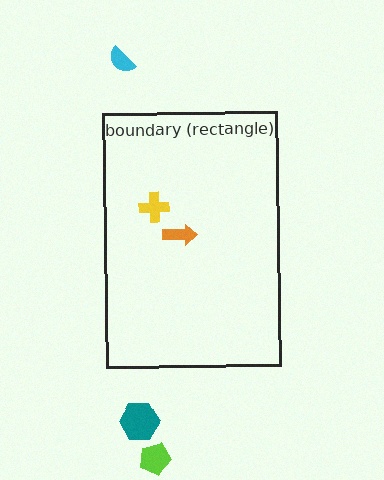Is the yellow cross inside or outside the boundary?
Inside.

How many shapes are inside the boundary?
2 inside, 3 outside.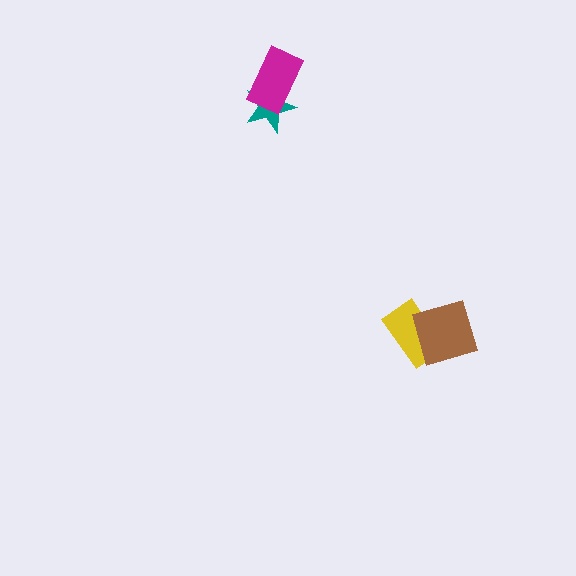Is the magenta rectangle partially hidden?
No, no other shape covers it.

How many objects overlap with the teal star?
1 object overlaps with the teal star.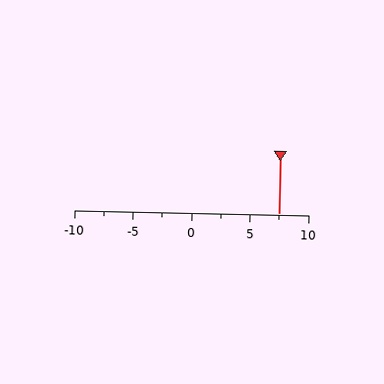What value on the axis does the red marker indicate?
The marker indicates approximately 7.5.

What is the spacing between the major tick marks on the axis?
The major ticks are spaced 5 apart.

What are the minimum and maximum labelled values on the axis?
The axis runs from -10 to 10.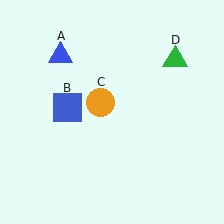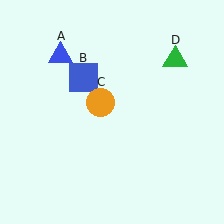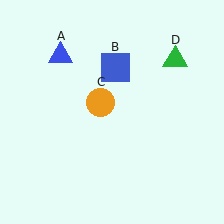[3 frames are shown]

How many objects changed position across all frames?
1 object changed position: blue square (object B).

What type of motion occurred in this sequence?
The blue square (object B) rotated clockwise around the center of the scene.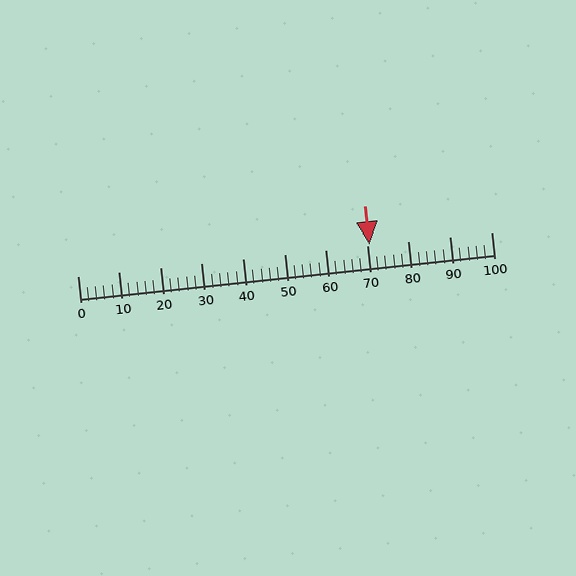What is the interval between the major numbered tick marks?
The major tick marks are spaced 10 units apart.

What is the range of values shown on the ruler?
The ruler shows values from 0 to 100.